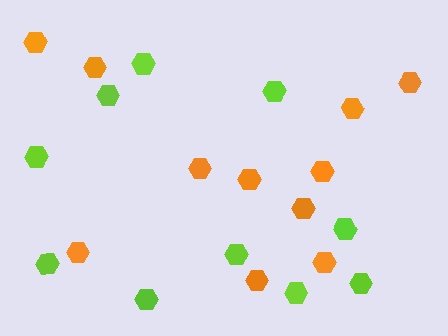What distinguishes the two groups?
There are 2 groups: one group of orange hexagons (11) and one group of lime hexagons (10).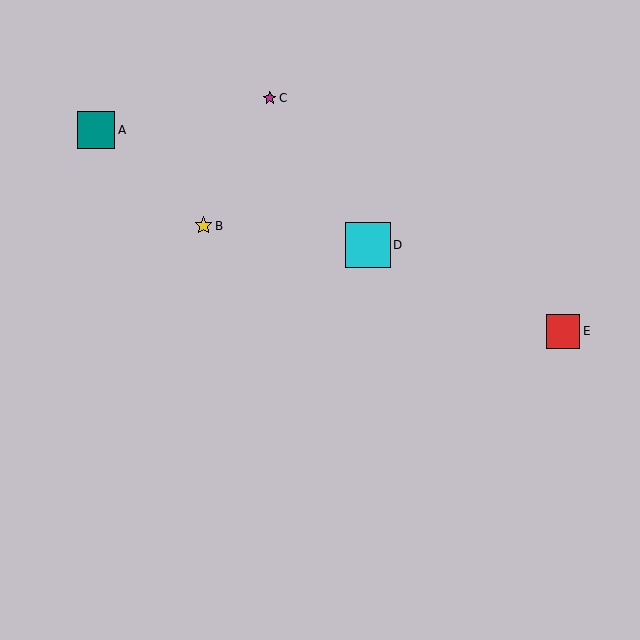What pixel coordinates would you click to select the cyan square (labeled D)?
Click at (368, 245) to select the cyan square D.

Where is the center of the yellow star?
The center of the yellow star is at (203, 226).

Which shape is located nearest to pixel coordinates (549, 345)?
The red square (labeled E) at (563, 331) is nearest to that location.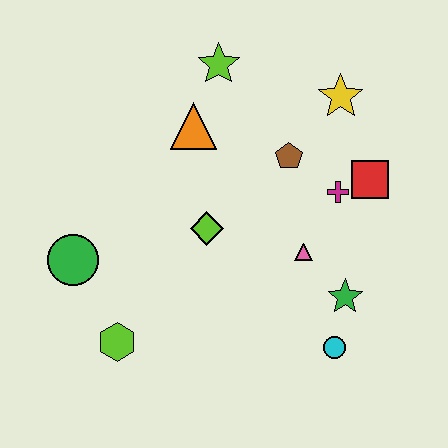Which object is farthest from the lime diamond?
The yellow star is farthest from the lime diamond.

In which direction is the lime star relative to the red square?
The lime star is to the left of the red square.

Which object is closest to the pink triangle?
The green star is closest to the pink triangle.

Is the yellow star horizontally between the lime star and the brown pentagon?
No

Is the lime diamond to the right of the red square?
No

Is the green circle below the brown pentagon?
Yes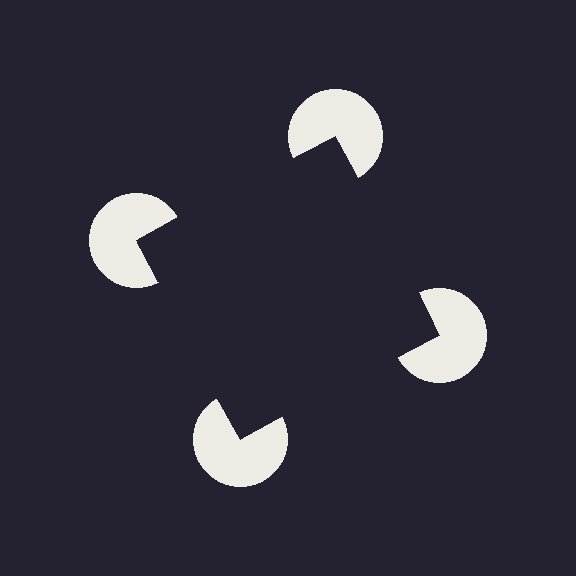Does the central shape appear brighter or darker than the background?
It typically appears slightly darker than the background, even though no actual brightness change is drawn.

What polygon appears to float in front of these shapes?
An illusory square — its edges are inferred from the aligned wedge cuts in the pac-man discs, not physically drawn.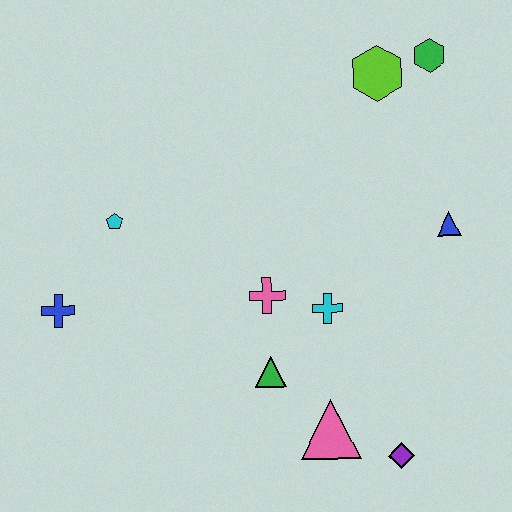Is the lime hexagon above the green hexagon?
No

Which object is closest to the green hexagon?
The lime hexagon is closest to the green hexagon.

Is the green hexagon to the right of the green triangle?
Yes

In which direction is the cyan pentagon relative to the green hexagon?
The cyan pentagon is to the left of the green hexagon.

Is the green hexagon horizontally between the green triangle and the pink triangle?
No